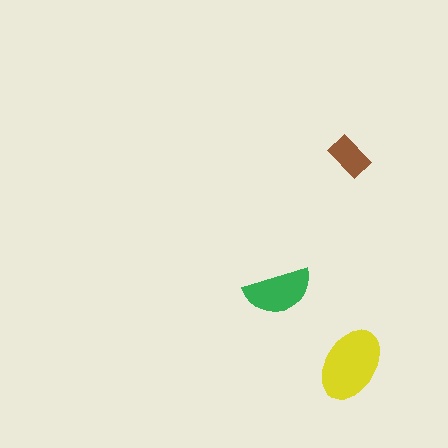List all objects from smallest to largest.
The brown rectangle, the green semicircle, the yellow ellipse.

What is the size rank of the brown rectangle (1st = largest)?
3rd.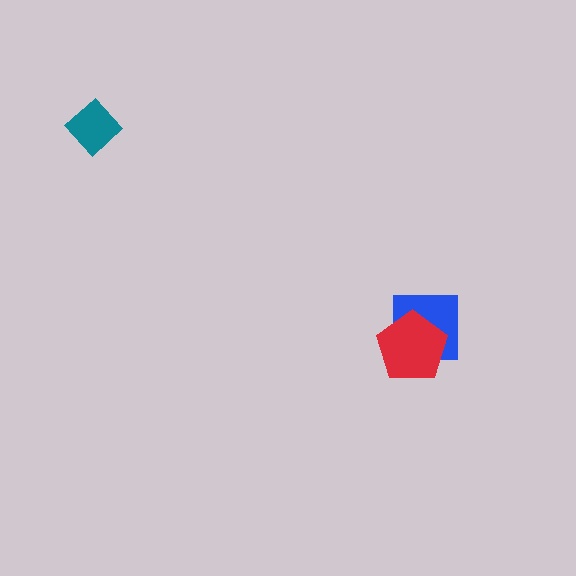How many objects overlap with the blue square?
1 object overlaps with the blue square.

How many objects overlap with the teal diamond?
0 objects overlap with the teal diamond.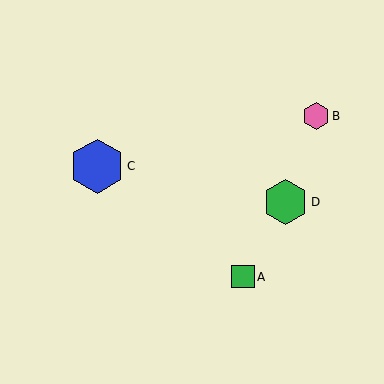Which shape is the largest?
The blue hexagon (labeled C) is the largest.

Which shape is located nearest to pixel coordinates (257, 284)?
The green square (labeled A) at (243, 277) is nearest to that location.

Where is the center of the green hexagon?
The center of the green hexagon is at (285, 202).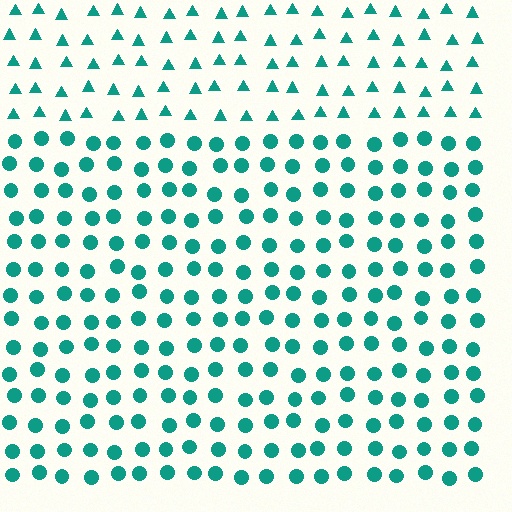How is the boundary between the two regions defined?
The boundary is defined by a change in element shape: circles inside vs. triangles outside. All elements share the same color and spacing.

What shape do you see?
I see a rectangle.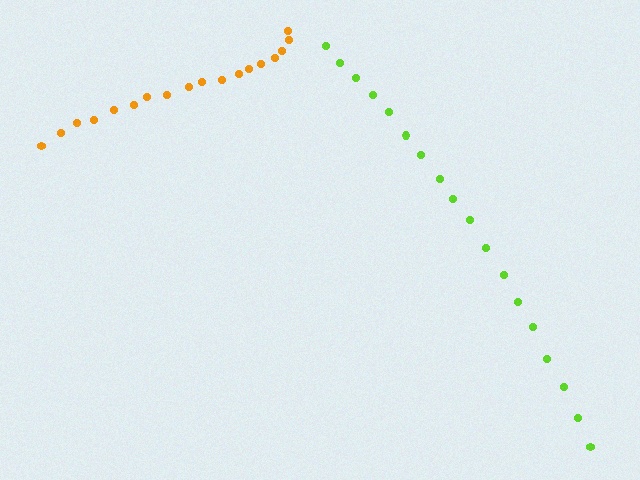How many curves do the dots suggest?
There are 2 distinct paths.